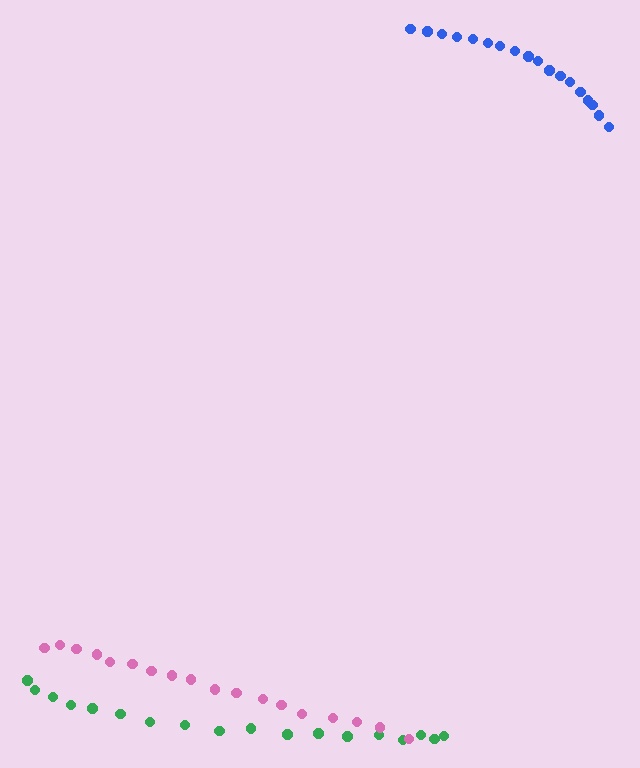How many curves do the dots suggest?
There are 3 distinct paths.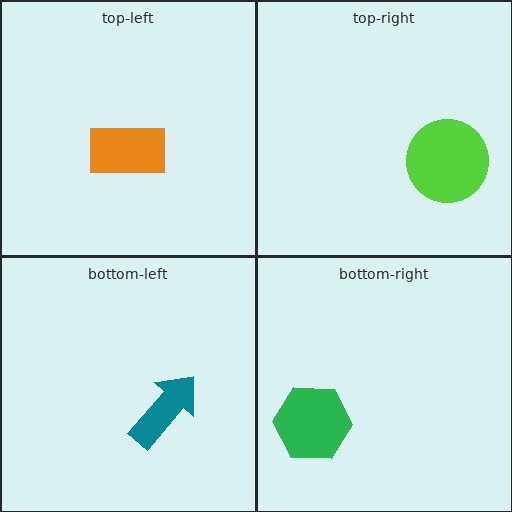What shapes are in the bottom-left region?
The teal arrow.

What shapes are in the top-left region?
The orange rectangle.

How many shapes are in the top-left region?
1.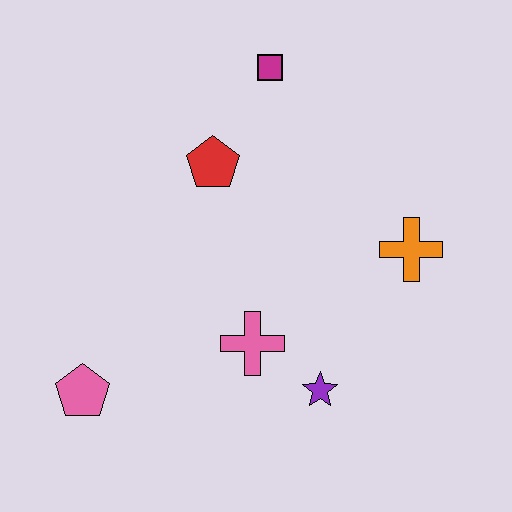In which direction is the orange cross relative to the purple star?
The orange cross is above the purple star.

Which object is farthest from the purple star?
The magenta square is farthest from the purple star.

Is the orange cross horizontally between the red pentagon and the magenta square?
No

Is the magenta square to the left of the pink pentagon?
No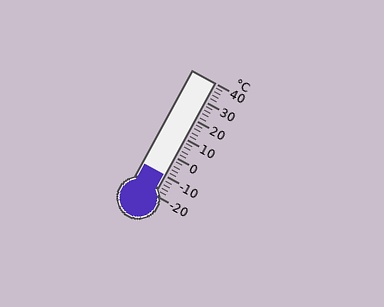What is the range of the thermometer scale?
The thermometer scale ranges from -20°C to 40°C.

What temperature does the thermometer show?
The thermometer shows approximately -10°C.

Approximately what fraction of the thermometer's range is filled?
The thermometer is filled to approximately 15% of its range.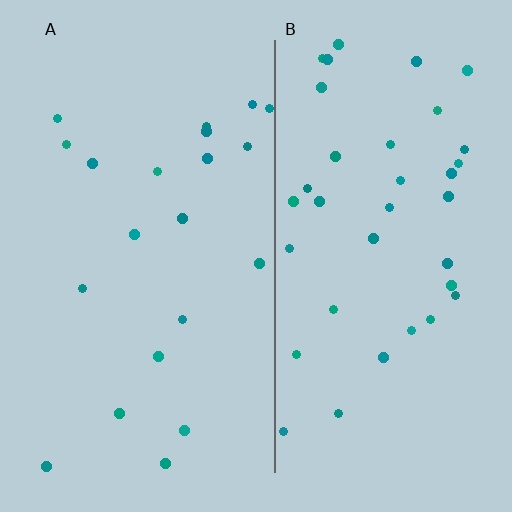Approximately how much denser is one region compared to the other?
Approximately 1.8× — region B over region A.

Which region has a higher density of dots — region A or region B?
B (the right).